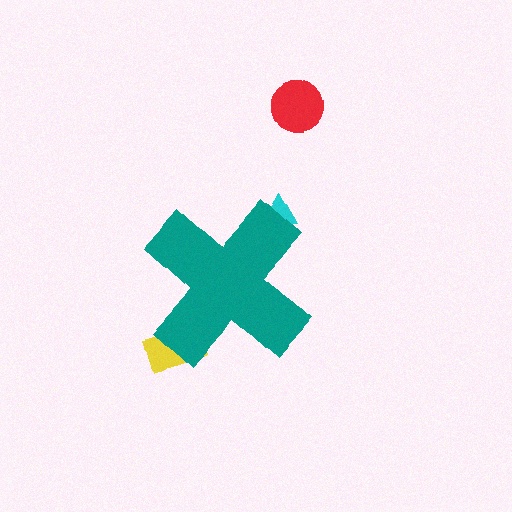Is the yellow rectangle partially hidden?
Yes, the yellow rectangle is partially hidden behind the teal cross.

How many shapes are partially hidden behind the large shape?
2 shapes are partially hidden.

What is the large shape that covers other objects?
A teal cross.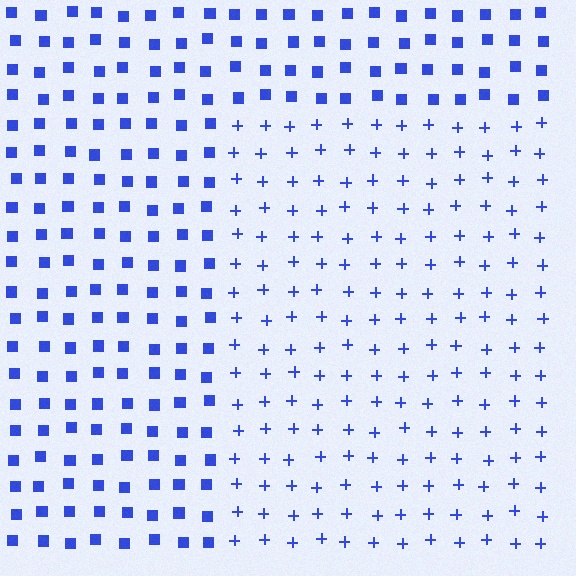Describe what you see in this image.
The image is filled with small blue elements arranged in a uniform grid. A rectangle-shaped region contains plus signs, while the surrounding area contains squares. The boundary is defined purely by the change in element shape.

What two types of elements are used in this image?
The image uses plus signs inside the rectangle region and squares outside it.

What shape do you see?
I see a rectangle.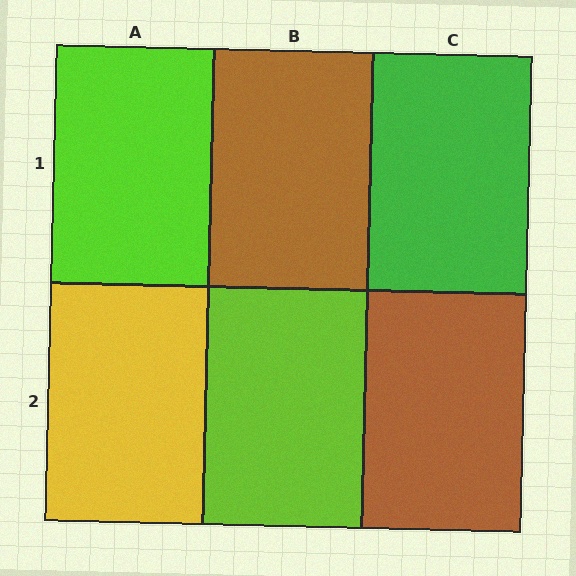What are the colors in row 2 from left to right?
Yellow, lime, brown.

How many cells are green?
1 cell is green.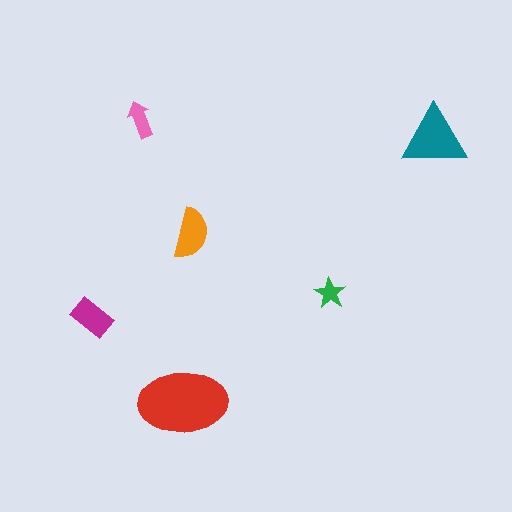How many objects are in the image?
There are 6 objects in the image.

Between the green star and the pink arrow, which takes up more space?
The pink arrow.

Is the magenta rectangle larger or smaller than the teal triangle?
Smaller.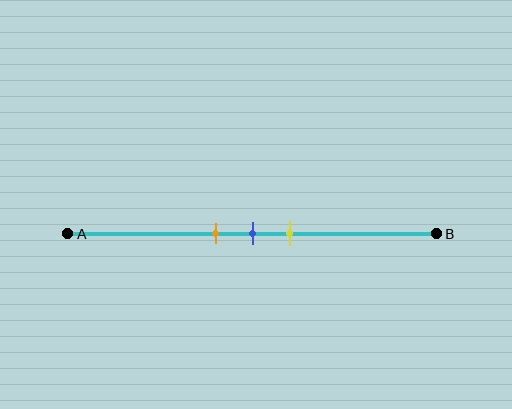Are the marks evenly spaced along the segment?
Yes, the marks are approximately evenly spaced.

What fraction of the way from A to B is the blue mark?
The blue mark is approximately 50% (0.5) of the way from A to B.